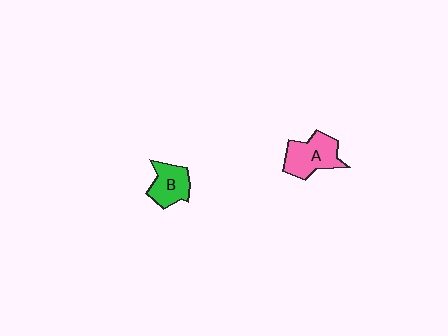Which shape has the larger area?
Shape A (pink).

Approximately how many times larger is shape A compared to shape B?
Approximately 1.3 times.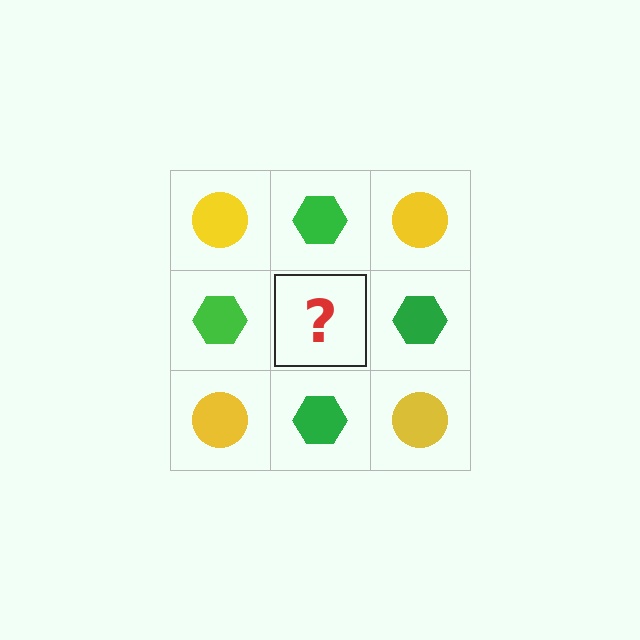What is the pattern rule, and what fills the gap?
The rule is that it alternates yellow circle and green hexagon in a checkerboard pattern. The gap should be filled with a yellow circle.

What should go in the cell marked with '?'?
The missing cell should contain a yellow circle.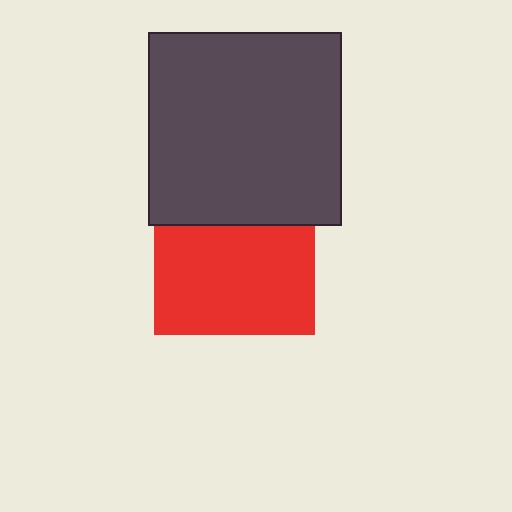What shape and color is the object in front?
The object in front is a dark gray square.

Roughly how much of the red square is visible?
Most of it is visible (roughly 69%).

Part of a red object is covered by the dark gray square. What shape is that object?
It is a square.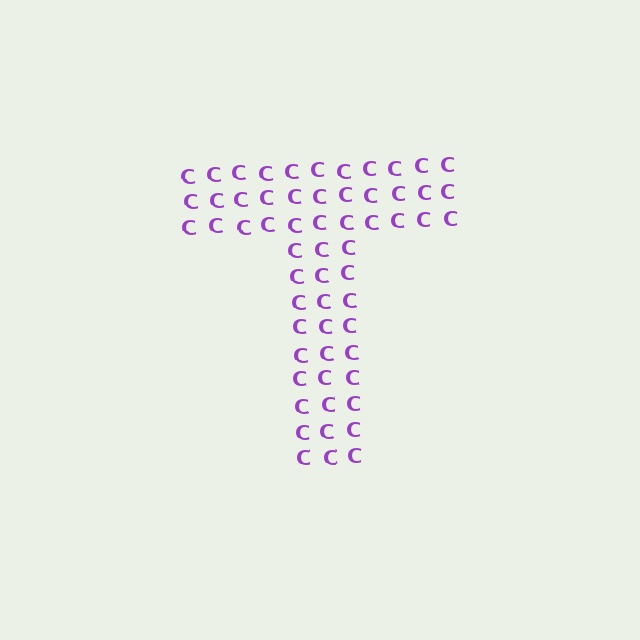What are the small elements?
The small elements are letter C's.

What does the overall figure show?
The overall figure shows the letter T.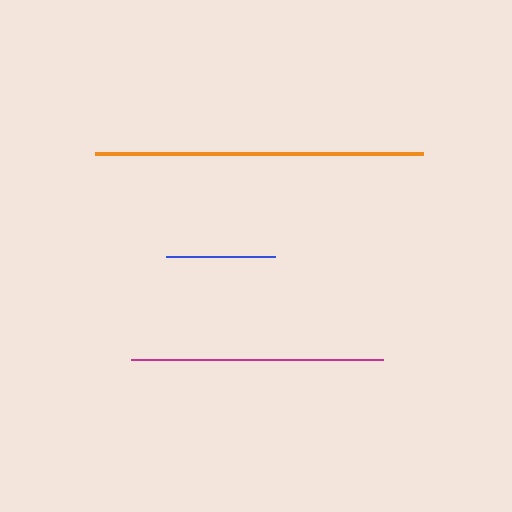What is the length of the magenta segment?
The magenta segment is approximately 252 pixels long.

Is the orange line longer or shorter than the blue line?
The orange line is longer than the blue line.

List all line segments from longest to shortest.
From longest to shortest: orange, magenta, blue.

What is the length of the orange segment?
The orange segment is approximately 328 pixels long.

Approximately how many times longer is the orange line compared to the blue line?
The orange line is approximately 3.0 times the length of the blue line.